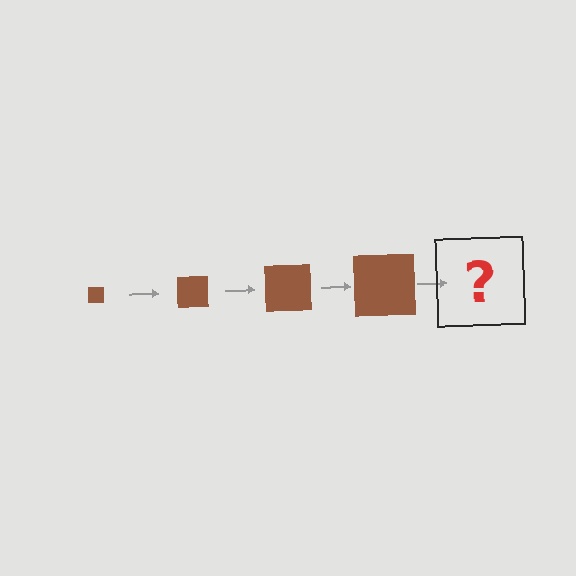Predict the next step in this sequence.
The next step is a brown square, larger than the previous one.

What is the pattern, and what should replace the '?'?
The pattern is that the square gets progressively larger each step. The '?' should be a brown square, larger than the previous one.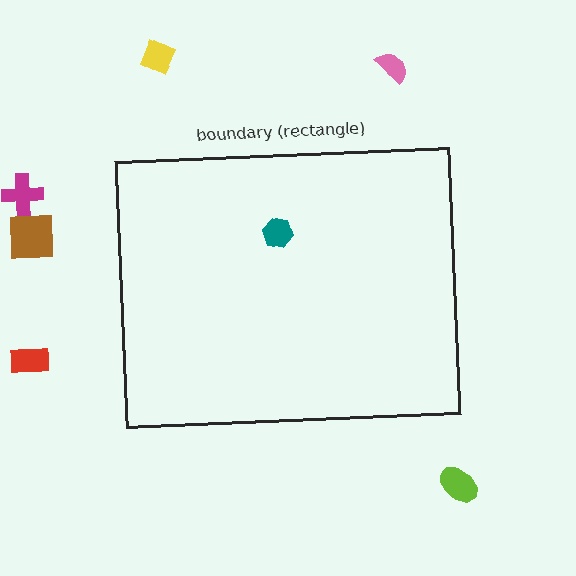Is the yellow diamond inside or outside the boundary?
Outside.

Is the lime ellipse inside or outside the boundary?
Outside.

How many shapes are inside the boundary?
1 inside, 6 outside.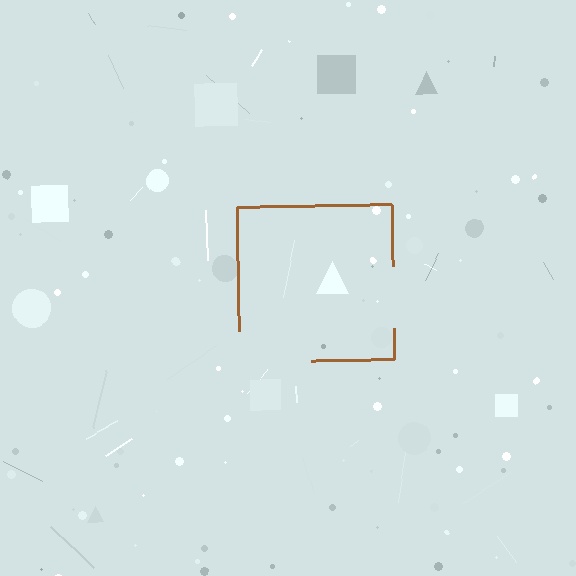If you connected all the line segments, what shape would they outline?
They would outline a square.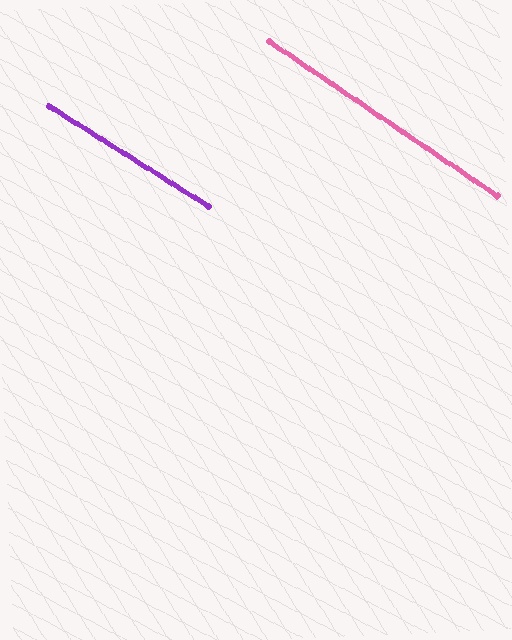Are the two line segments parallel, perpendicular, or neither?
Parallel — their directions differ by only 1.7°.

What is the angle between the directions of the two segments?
Approximately 2 degrees.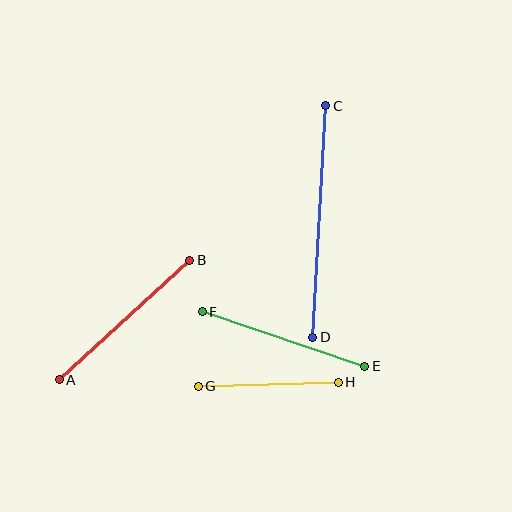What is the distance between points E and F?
The distance is approximately 171 pixels.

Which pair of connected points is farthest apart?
Points C and D are farthest apart.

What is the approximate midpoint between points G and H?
The midpoint is at approximately (268, 384) pixels.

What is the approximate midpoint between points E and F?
The midpoint is at approximately (284, 339) pixels.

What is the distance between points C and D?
The distance is approximately 232 pixels.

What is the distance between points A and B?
The distance is approximately 177 pixels.